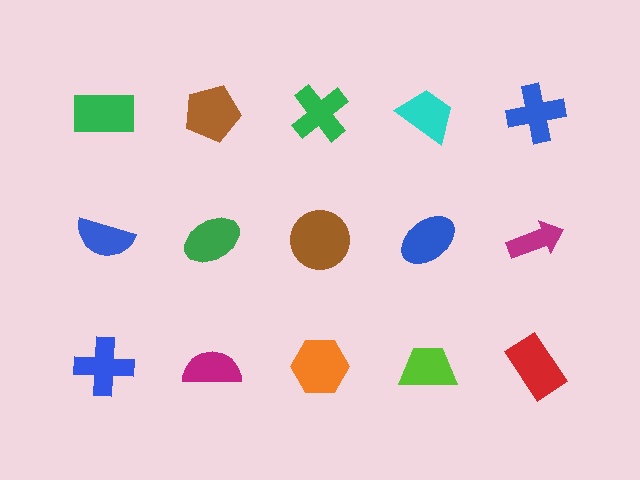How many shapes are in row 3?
5 shapes.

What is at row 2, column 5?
A magenta arrow.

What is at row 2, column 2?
A green ellipse.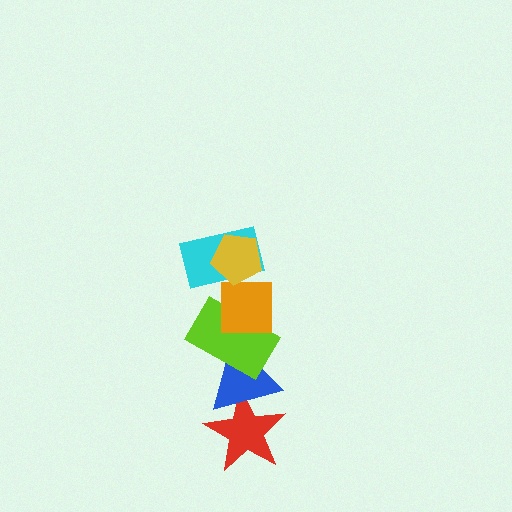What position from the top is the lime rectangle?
The lime rectangle is 4th from the top.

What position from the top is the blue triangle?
The blue triangle is 5th from the top.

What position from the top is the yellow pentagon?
The yellow pentagon is 1st from the top.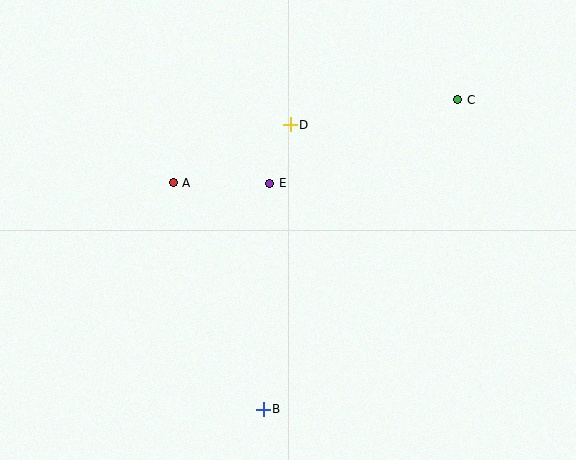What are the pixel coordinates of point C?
Point C is at (458, 100).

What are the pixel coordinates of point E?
Point E is at (270, 183).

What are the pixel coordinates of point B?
Point B is at (263, 409).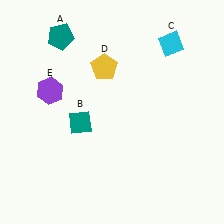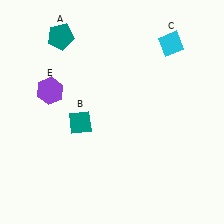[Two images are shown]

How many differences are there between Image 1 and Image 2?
There is 1 difference between the two images.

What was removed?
The yellow pentagon (D) was removed in Image 2.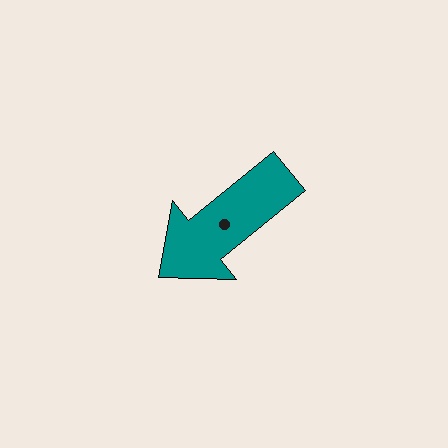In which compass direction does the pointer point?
Southwest.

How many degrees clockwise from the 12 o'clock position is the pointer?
Approximately 231 degrees.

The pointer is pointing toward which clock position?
Roughly 8 o'clock.